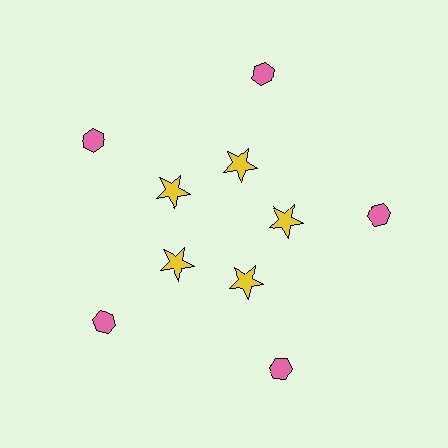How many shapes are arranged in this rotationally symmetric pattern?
There are 10 shapes, arranged in 5 groups of 2.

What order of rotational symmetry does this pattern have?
This pattern has 5-fold rotational symmetry.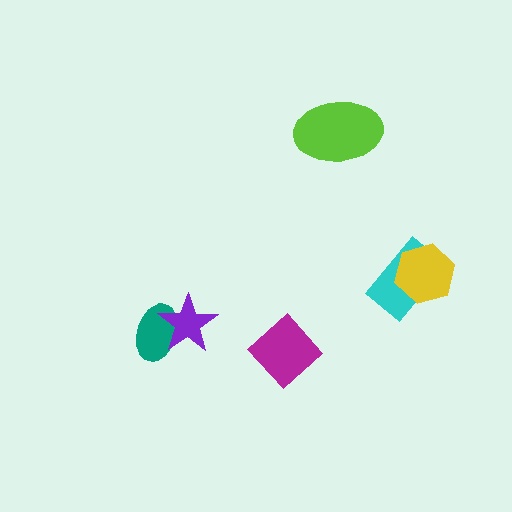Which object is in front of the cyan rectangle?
The yellow hexagon is in front of the cyan rectangle.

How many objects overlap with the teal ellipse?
1 object overlaps with the teal ellipse.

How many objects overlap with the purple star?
1 object overlaps with the purple star.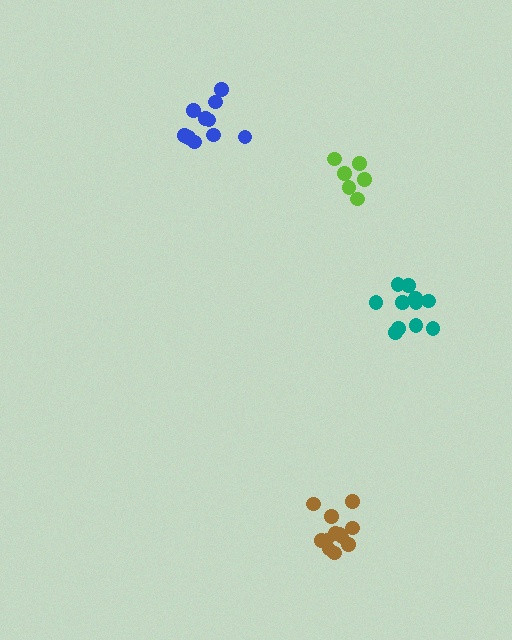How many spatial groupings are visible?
There are 4 spatial groupings.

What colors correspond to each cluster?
The clusters are colored: brown, teal, lime, blue.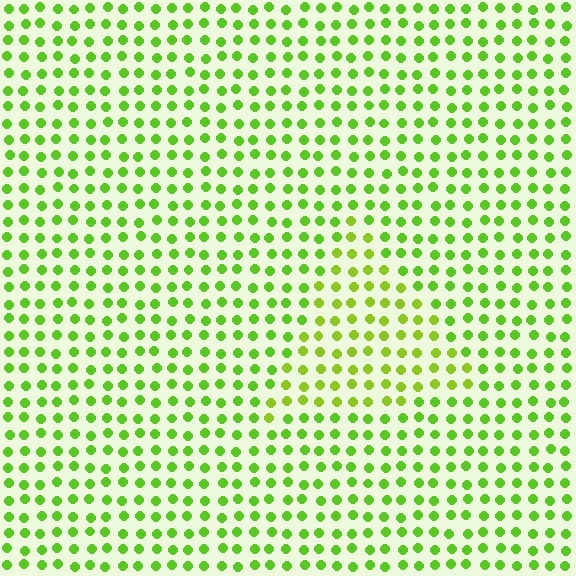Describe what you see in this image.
The image is filled with small lime elements in a uniform arrangement. A triangle-shaped region is visible where the elements are tinted to a slightly different hue, forming a subtle color boundary.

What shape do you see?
I see a triangle.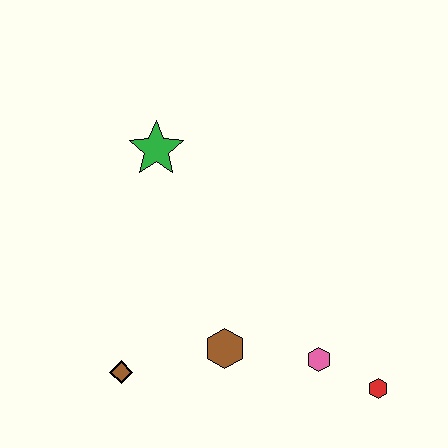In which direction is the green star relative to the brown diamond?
The green star is above the brown diamond.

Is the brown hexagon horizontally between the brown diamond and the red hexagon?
Yes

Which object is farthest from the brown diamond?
The red hexagon is farthest from the brown diamond.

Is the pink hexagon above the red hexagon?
Yes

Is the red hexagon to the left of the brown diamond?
No